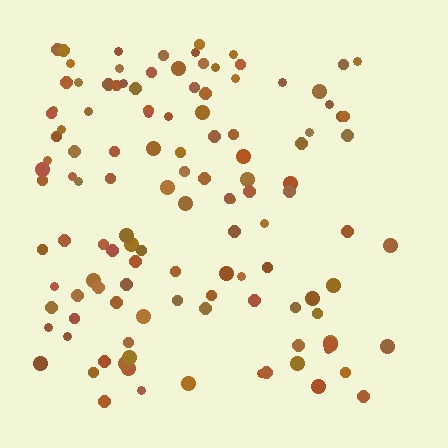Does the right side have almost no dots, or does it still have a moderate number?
Still a moderate number, just noticeably fewer than the left.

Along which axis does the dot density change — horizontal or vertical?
Horizontal.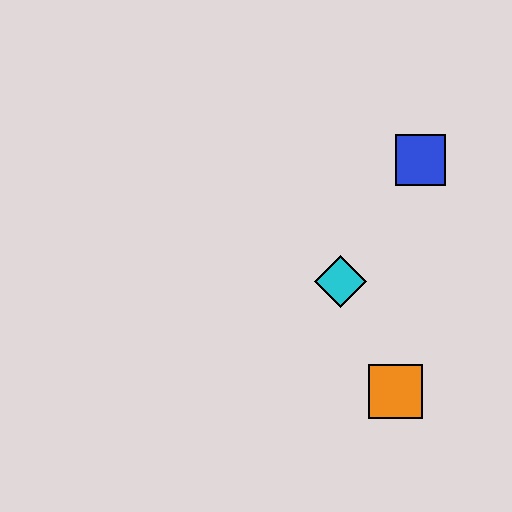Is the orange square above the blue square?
No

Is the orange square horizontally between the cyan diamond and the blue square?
Yes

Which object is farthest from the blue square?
The orange square is farthest from the blue square.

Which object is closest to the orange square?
The cyan diamond is closest to the orange square.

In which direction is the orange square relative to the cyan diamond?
The orange square is below the cyan diamond.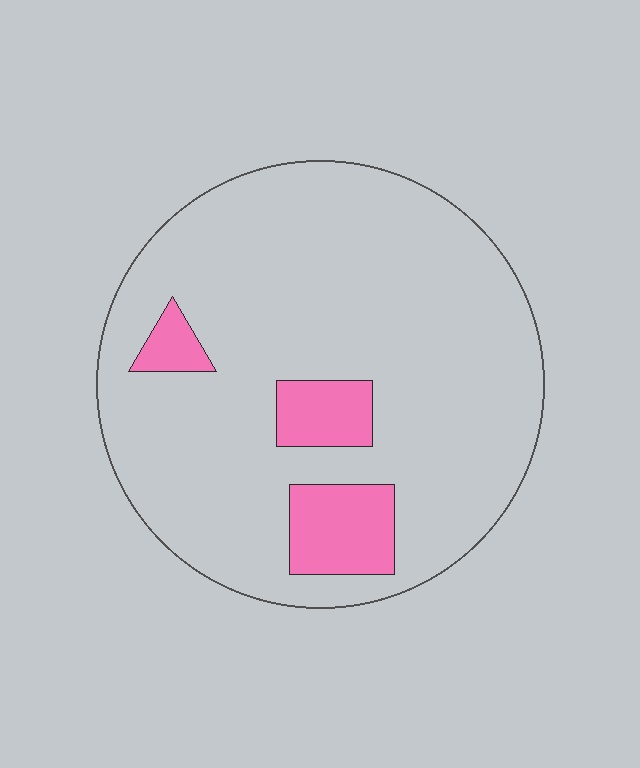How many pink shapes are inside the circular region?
3.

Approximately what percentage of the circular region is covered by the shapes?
Approximately 10%.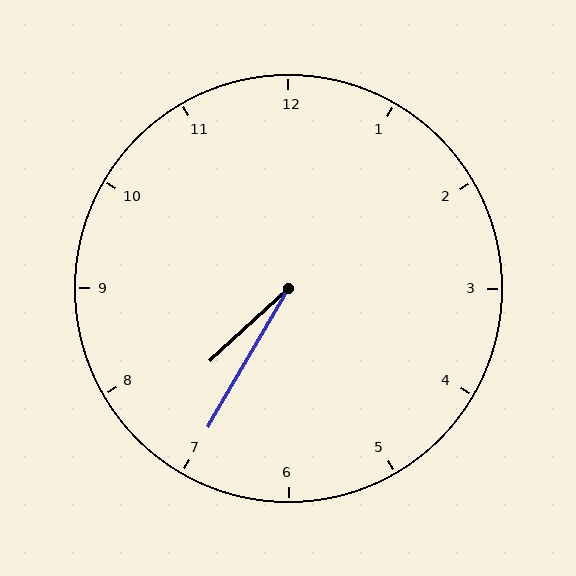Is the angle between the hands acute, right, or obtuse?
It is acute.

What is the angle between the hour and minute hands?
Approximately 18 degrees.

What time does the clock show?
7:35.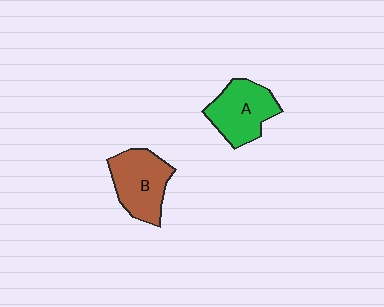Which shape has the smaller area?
Shape A (green).